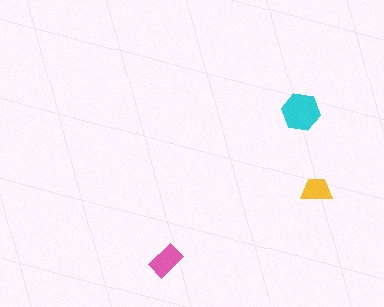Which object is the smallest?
The yellow trapezoid.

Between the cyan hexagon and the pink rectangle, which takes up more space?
The cyan hexagon.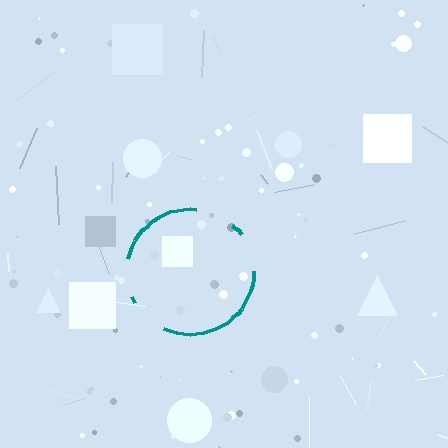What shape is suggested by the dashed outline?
The dashed outline suggests a circle.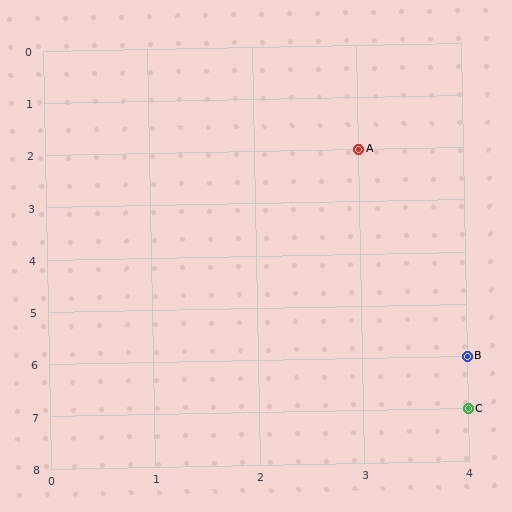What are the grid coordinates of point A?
Point A is at grid coordinates (3, 2).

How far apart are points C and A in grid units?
Points C and A are 1 column and 5 rows apart (about 5.1 grid units diagonally).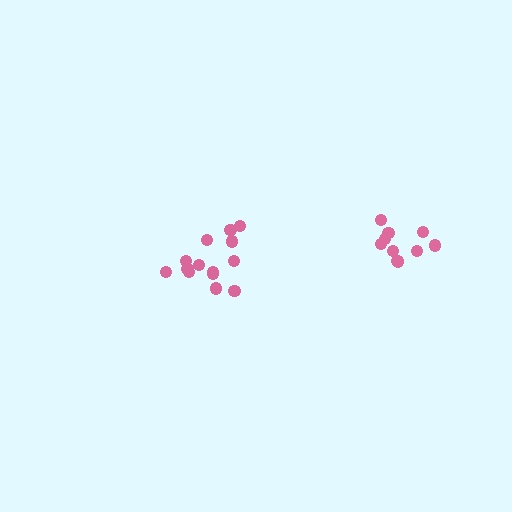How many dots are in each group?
Group 1: 15 dots, Group 2: 10 dots (25 total).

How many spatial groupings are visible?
There are 2 spatial groupings.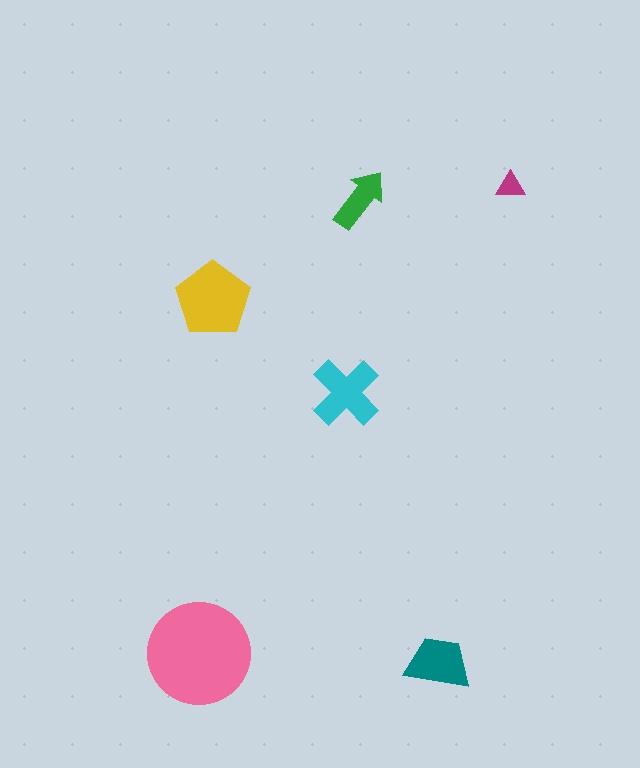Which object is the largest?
The pink circle.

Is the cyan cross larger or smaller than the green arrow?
Larger.